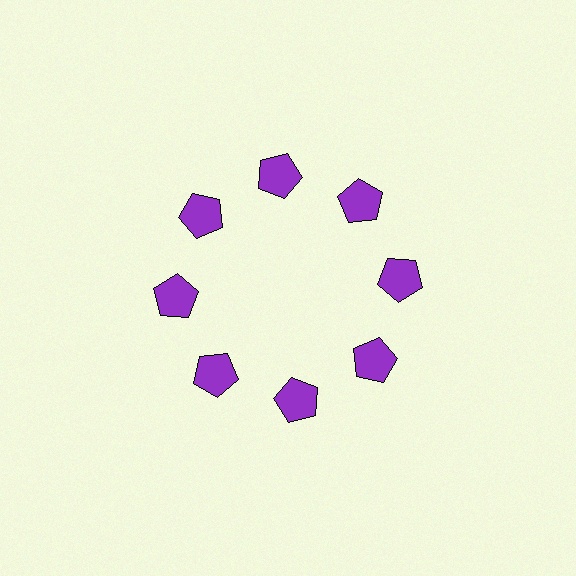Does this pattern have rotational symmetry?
Yes, this pattern has 8-fold rotational symmetry. It looks the same after rotating 45 degrees around the center.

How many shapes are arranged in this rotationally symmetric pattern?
There are 8 shapes, arranged in 8 groups of 1.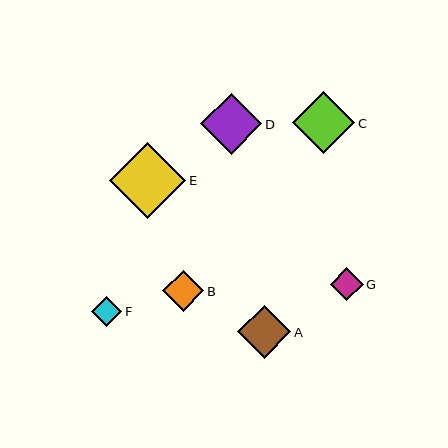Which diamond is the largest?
Diamond E is the largest with a size of approximately 76 pixels.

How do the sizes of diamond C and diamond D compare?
Diamond C and diamond D are approximately the same size.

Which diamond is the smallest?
Diamond F is the smallest with a size of approximately 30 pixels.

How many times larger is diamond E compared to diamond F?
Diamond E is approximately 2.5 times the size of diamond F.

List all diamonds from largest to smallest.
From largest to smallest: E, C, D, A, B, G, F.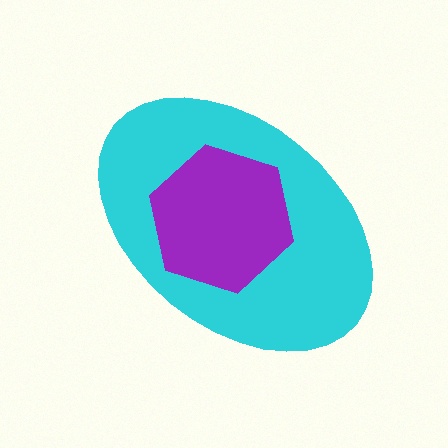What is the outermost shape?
The cyan ellipse.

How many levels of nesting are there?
2.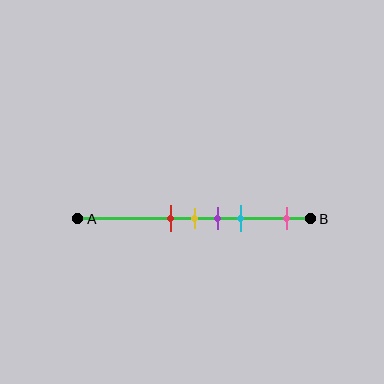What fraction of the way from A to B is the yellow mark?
The yellow mark is approximately 50% (0.5) of the way from A to B.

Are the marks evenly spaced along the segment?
No, the marks are not evenly spaced.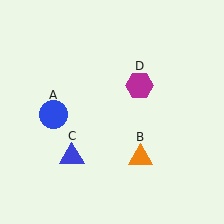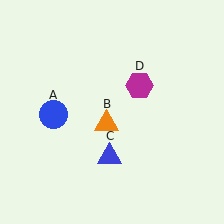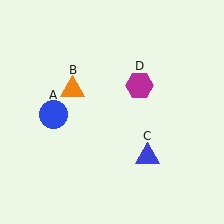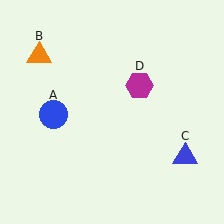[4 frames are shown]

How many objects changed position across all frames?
2 objects changed position: orange triangle (object B), blue triangle (object C).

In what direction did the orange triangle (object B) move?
The orange triangle (object B) moved up and to the left.